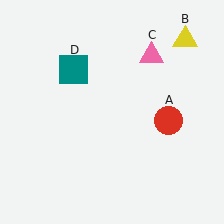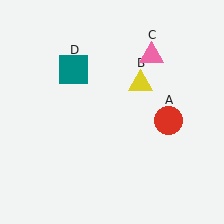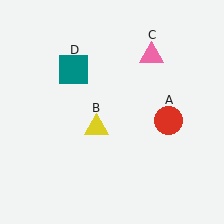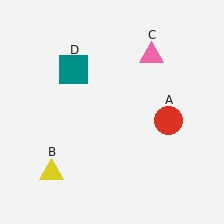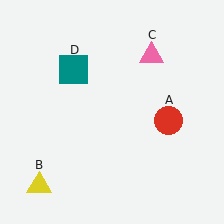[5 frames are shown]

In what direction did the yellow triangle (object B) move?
The yellow triangle (object B) moved down and to the left.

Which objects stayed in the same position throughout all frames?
Red circle (object A) and pink triangle (object C) and teal square (object D) remained stationary.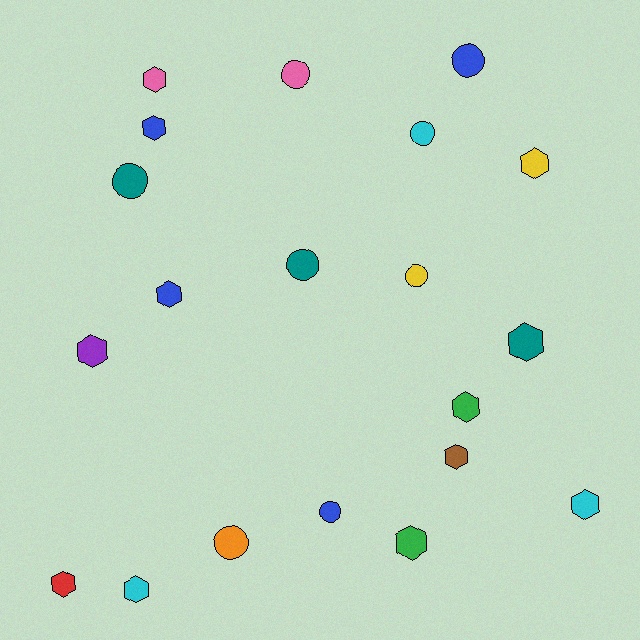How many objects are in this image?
There are 20 objects.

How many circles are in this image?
There are 8 circles.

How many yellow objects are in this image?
There are 2 yellow objects.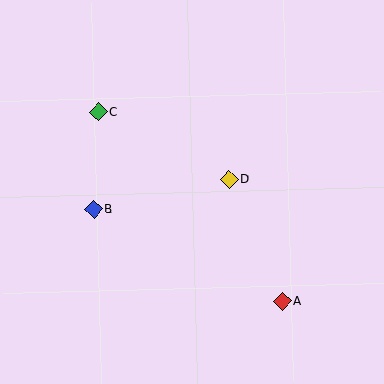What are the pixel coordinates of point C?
Point C is at (98, 112).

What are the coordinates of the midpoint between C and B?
The midpoint between C and B is at (96, 161).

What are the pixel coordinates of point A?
Point A is at (282, 301).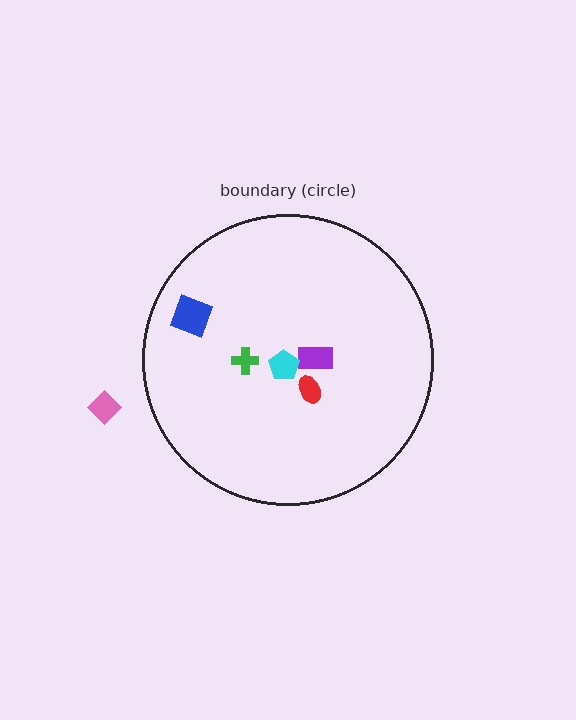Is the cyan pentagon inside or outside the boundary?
Inside.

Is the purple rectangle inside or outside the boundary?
Inside.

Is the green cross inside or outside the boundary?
Inside.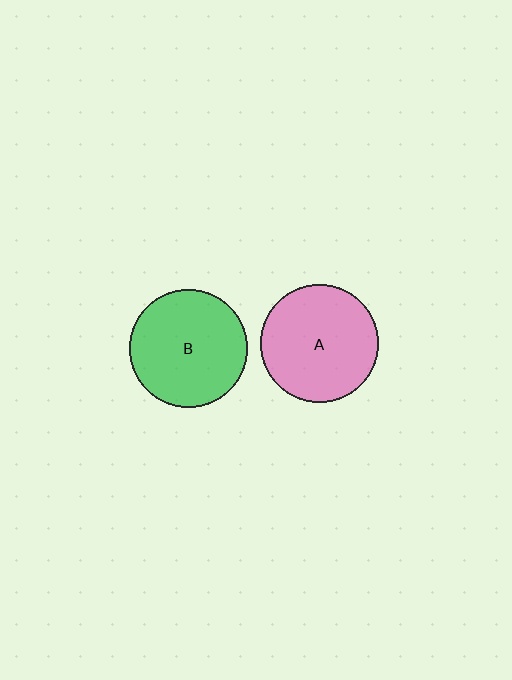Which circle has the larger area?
Circle B (green).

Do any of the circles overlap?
No, none of the circles overlap.